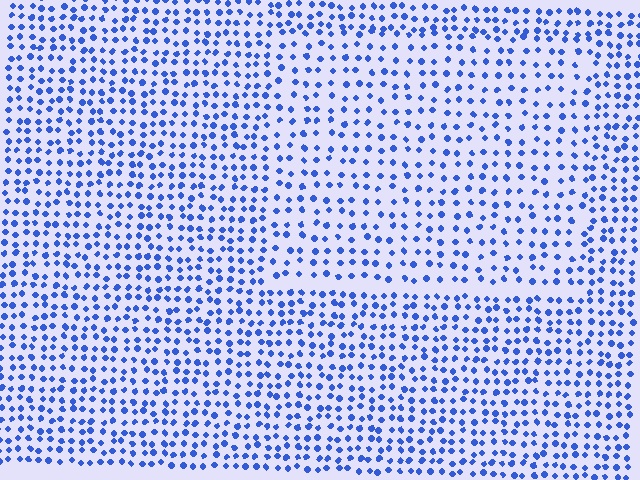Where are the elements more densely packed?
The elements are more densely packed outside the rectangle boundary.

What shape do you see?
I see a rectangle.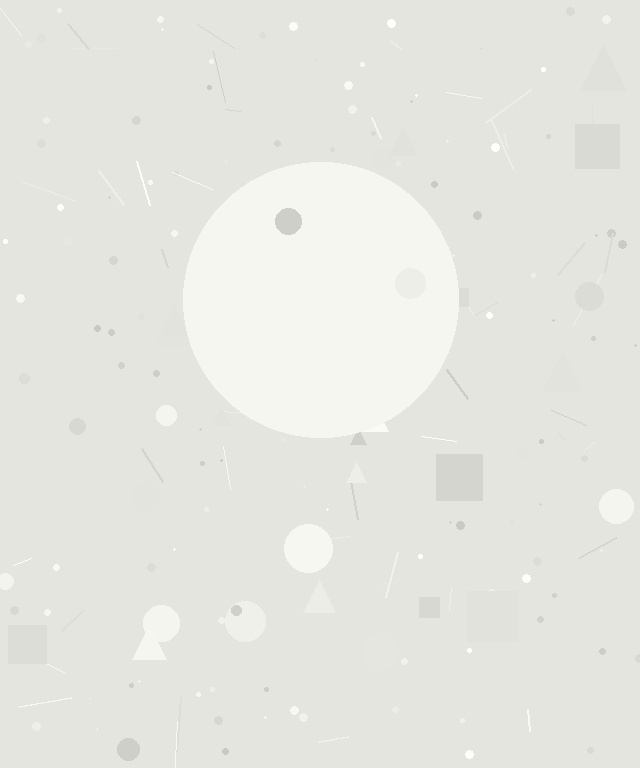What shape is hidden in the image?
A circle is hidden in the image.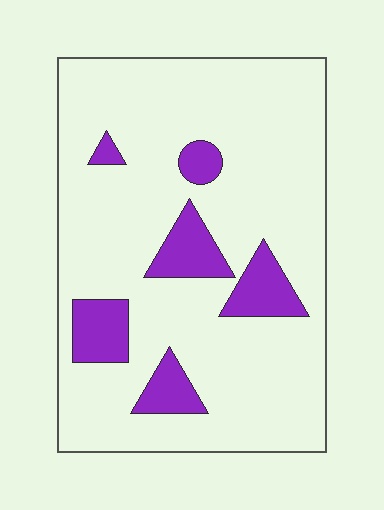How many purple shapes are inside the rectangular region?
6.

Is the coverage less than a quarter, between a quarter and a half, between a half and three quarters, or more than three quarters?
Less than a quarter.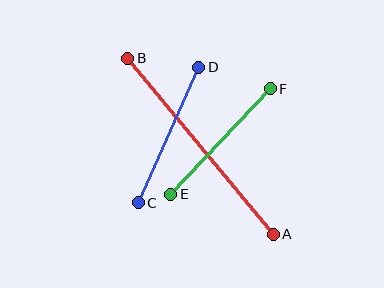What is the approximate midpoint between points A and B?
The midpoint is at approximately (200, 146) pixels.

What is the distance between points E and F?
The distance is approximately 145 pixels.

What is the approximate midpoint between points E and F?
The midpoint is at approximately (221, 141) pixels.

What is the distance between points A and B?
The distance is approximately 228 pixels.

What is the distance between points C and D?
The distance is approximately 149 pixels.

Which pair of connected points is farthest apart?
Points A and B are farthest apart.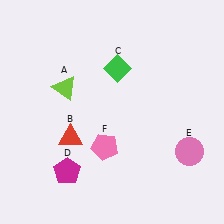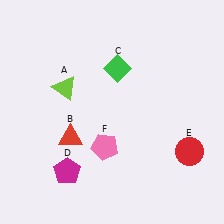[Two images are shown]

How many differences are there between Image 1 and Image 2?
There is 1 difference between the two images.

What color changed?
The circle (E) changed from pink in Image 1 to red in Image 2.